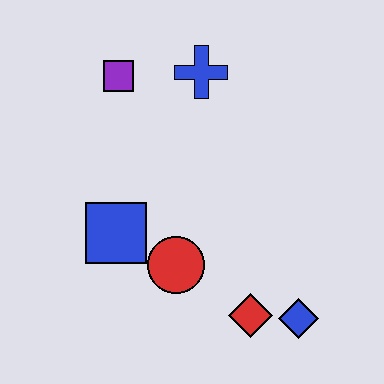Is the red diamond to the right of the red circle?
Yes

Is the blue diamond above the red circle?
No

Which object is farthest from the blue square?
The blue diamond is farthest from the blue square.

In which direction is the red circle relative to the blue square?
The red circle is to the right of the blue square.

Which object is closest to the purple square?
The blue cross is closest to the purple square.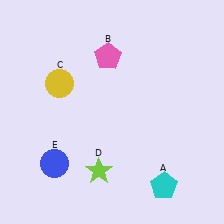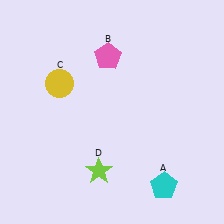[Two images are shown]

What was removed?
The blue circle (E) was removed in Image 2.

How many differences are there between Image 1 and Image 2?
There is 1 difference between the two images.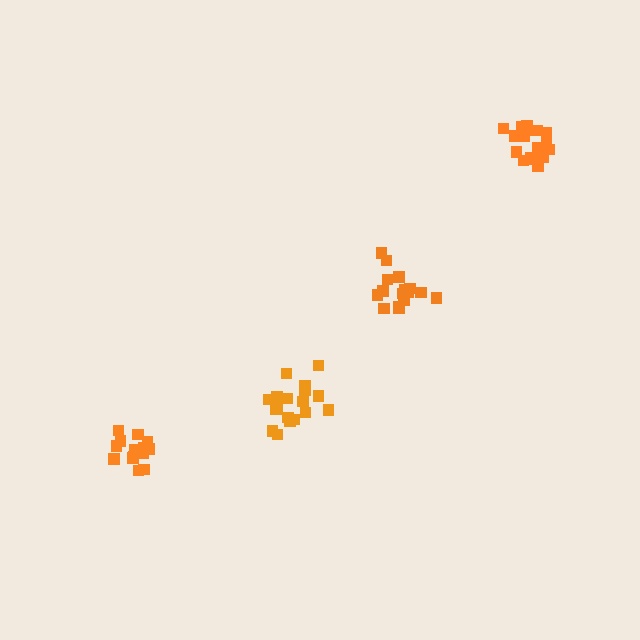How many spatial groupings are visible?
There are 4 spatial groupings.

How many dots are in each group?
Group 1: 19 dots, Group 2: 18 dots, Group 3: 16 dots, Group 4: 16 dots (69 total).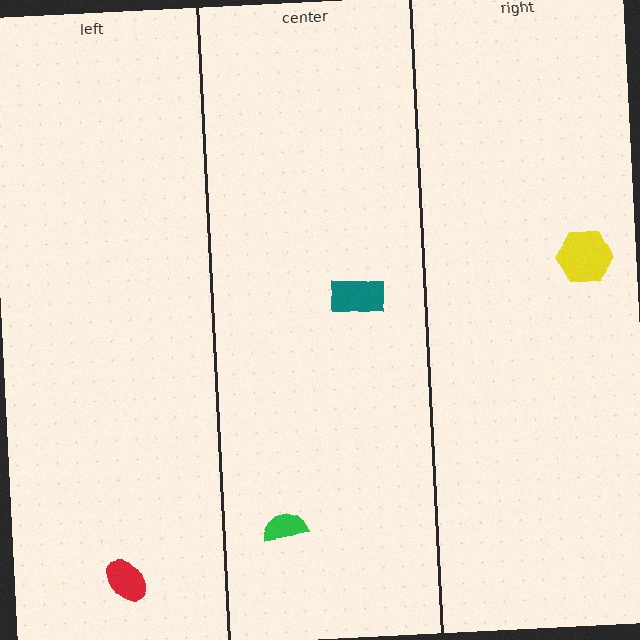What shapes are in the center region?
The green semicircle, the teal rectangle.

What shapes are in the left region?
The red ellipse.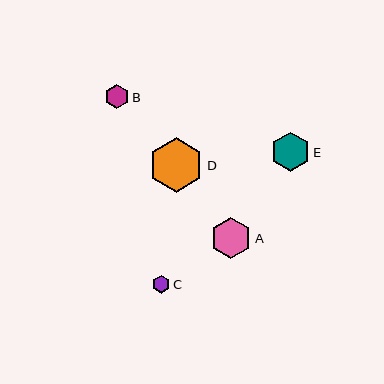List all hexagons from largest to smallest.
From largest to smallest: D, A, E, B, C.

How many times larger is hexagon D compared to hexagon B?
Hexagon D is approximately 2.3 times the size of hexagon B.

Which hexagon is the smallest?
Hexagon C is the smallest with a size of approximately 18 pixels.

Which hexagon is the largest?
Hexagon D is the largest with a size of approximately 55 pixels.